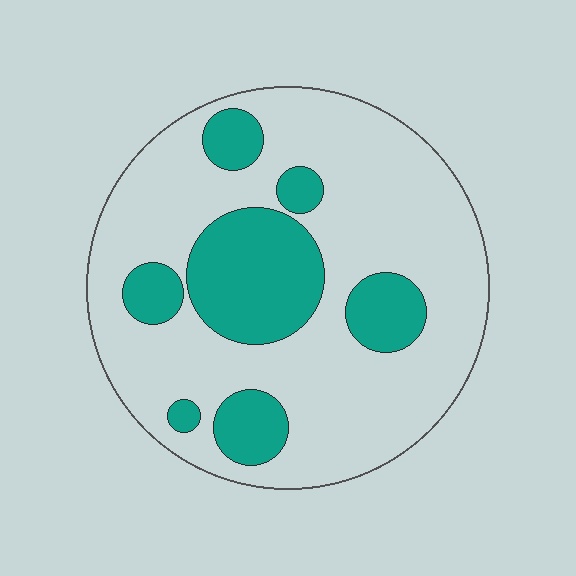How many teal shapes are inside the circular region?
7.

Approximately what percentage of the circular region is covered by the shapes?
Approximately 25%.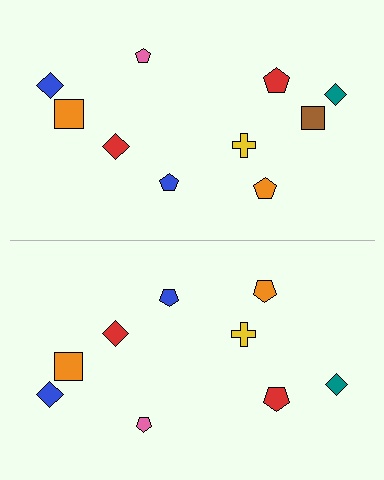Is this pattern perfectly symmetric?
No, the pattern is not perfectly symmetric. A brown square is missing from the bottom side.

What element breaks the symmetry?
A brown square is missing from the bottom side.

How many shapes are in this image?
There are 19 shapes in this image.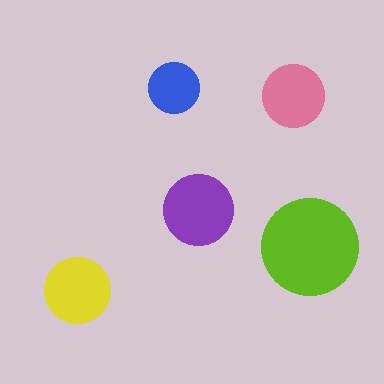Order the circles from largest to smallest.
the lime one, the purple one, the yellow one, the pink one, the blue one.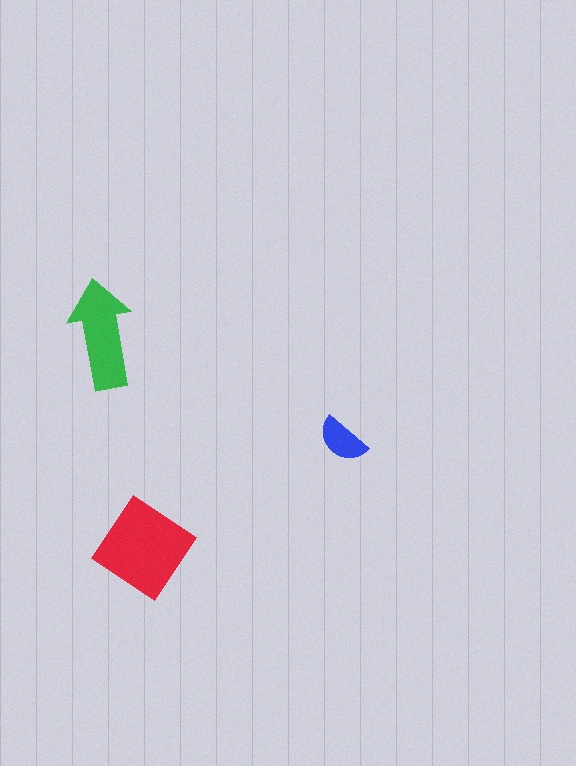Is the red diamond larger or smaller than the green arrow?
Larger.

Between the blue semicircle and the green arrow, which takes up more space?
The green arrow.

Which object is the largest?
The red diamond.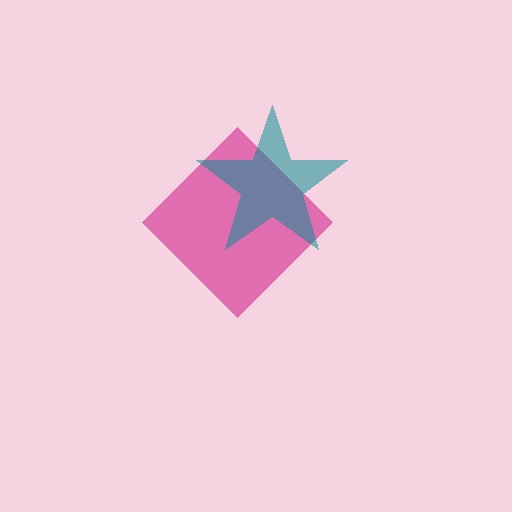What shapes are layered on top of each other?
The layered shapes are: a magenta diamond, a teal star.